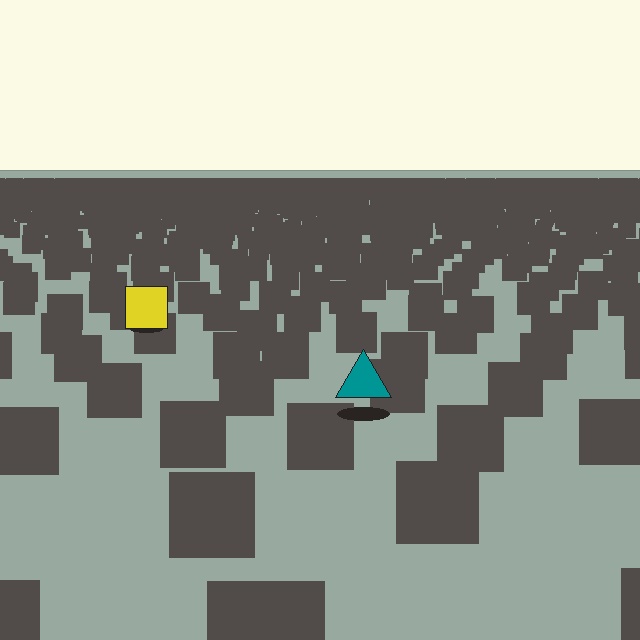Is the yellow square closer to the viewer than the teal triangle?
No. The teal triangle is closer — you can tell from the texture gradient: the ground texture is coarser near it.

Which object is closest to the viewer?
The teal triangle is closest. The texture marks near it are larger and more spread out.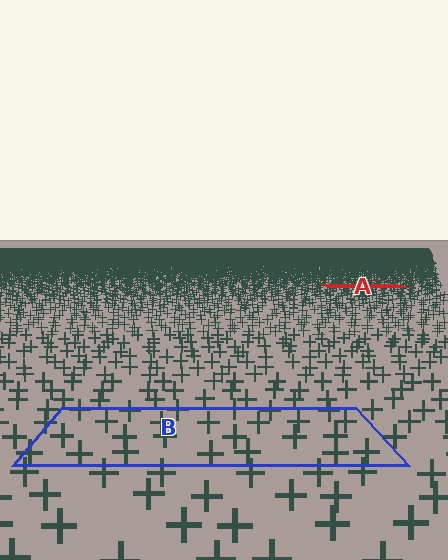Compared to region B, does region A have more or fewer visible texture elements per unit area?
Region A has more texture elements per unit area — they are packed more densely because it is farther away.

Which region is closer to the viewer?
Region B is closer. The texture elements there are larger and more spread out.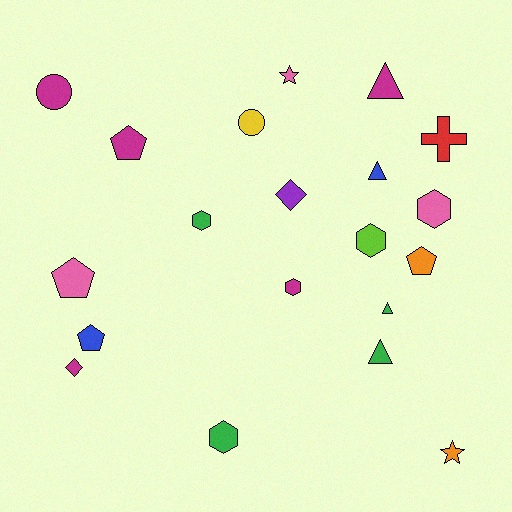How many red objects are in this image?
There is 1 red object.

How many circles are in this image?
There are 2 circles.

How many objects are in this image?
There are 20 objects.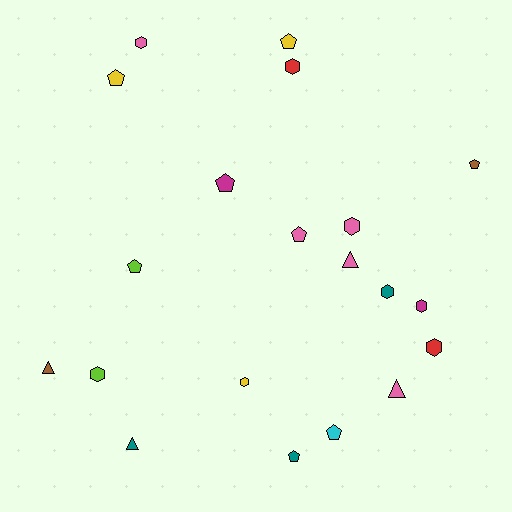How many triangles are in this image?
There are 4 triangles.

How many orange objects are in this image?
There are no orange objects.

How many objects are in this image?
There are 20 objects.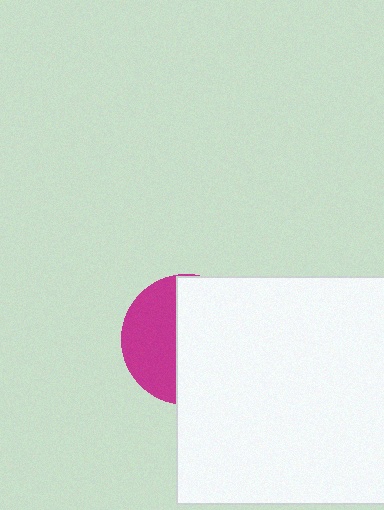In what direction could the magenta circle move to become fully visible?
The magenta circle could move left. That would shift it out from behind the white square entirely.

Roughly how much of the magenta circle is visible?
A small part of it is visible (roughly 40%).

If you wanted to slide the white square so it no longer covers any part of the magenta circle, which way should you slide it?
Slide it right — that is the most direct way to separate the two shapes.